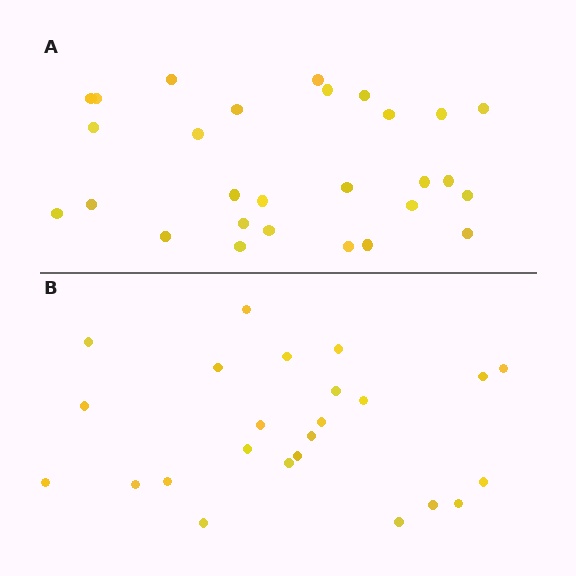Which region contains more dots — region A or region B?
Region A (the top region) has more dots.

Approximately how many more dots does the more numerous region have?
Region A has about 4 more dots than region B.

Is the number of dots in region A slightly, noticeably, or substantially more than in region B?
Region A has only slightly more — the two regions are fairly close. The ratio is roughly 1.2 to 1.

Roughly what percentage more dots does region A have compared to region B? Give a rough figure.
About 15% more.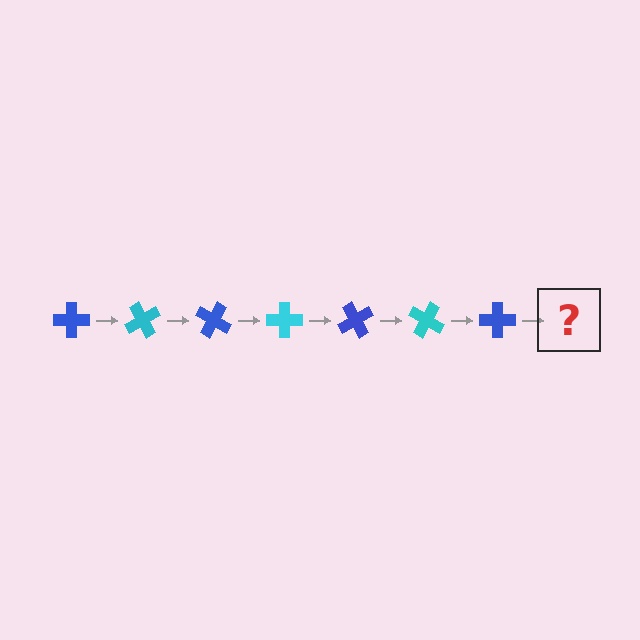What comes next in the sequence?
The next element should be a cyan cross, rotated 420 degrees from the start.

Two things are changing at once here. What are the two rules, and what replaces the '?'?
The two rules are that it rotates 60 degrees each step and the color cycles through blue and cyan. The '?' should be a cyan cross, rotated 420 degrees from the start.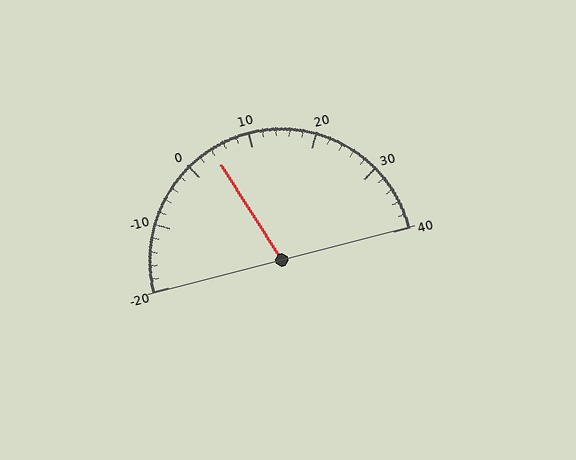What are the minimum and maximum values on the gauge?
The gauge ranges from -20 to 40.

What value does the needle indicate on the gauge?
The needle indicates approximately 4.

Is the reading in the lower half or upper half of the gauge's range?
The reading is in the lower half of the range (-20 to 40).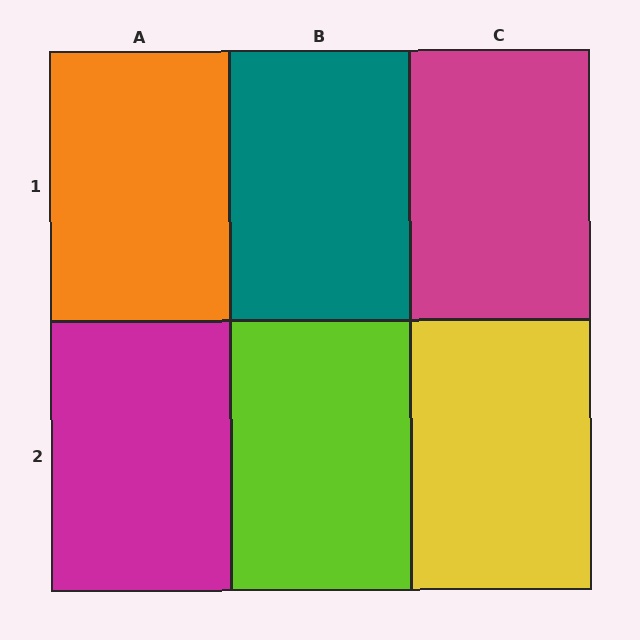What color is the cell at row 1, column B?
Teal.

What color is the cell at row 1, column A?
Orange.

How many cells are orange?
1 cell is orange.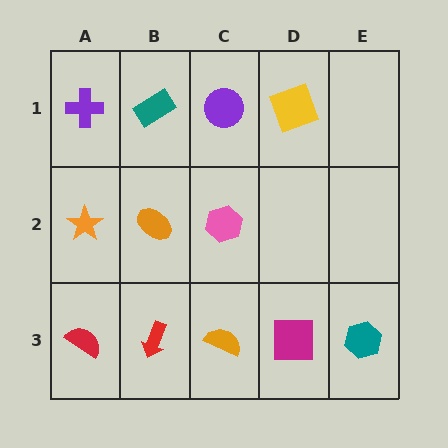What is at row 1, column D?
A yellow square.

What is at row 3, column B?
A red arrow.